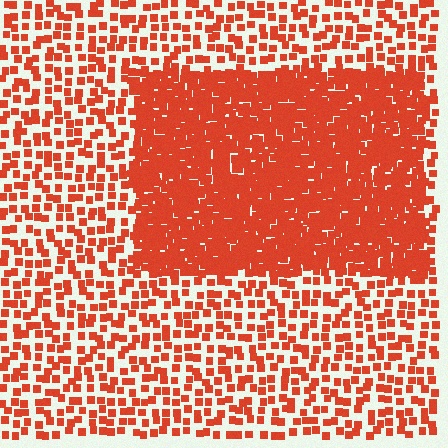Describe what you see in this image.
The image contains small red elements arranged at two different densities. A rectangle-shaped region is visible where the elements are more densely packed than the surrounding area.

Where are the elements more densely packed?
The elements are more densely packed inside the rectangle boundary.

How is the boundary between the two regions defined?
The boundary is defined by a change in element density (approximately 2.8x ratio). All elements are the same color, size, and shape.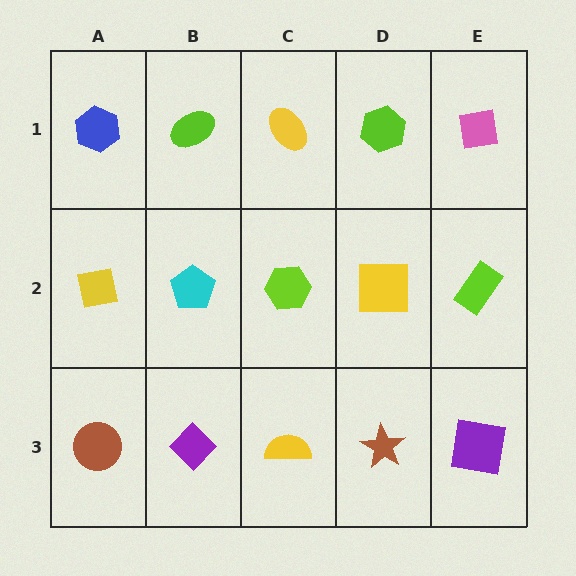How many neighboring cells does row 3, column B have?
3.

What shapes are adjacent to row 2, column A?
A blue hexagon (row 1, column A), a brown circle (row 3, column A), a cyan pentagon (row 2, column B).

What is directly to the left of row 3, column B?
A brown circle.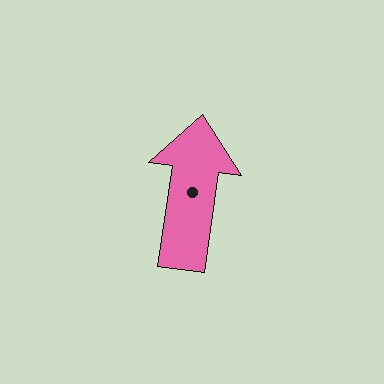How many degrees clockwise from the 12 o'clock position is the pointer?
Approximately 8 degrees.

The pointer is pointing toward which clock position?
Roughly 12 o'clock.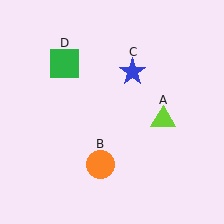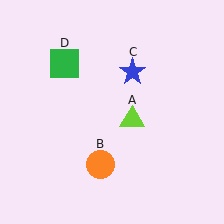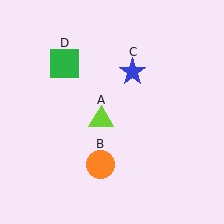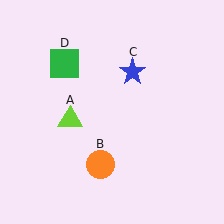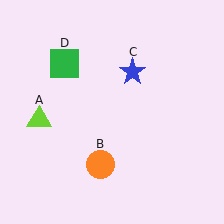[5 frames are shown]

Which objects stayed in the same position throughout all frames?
Orange circle (object B) and blue star (object C) and green square (object D) remained stationary.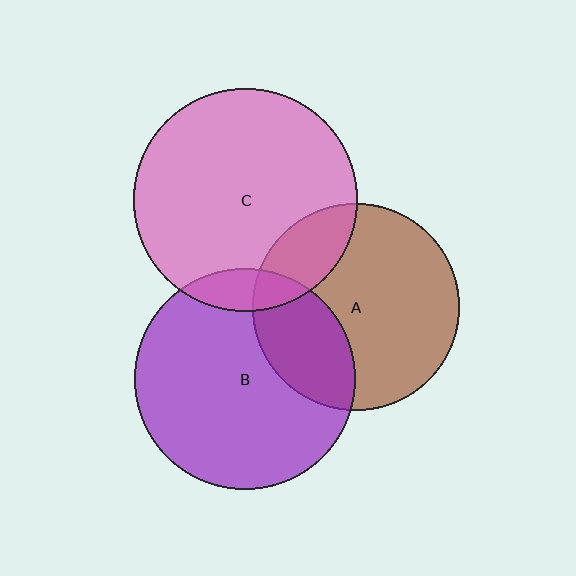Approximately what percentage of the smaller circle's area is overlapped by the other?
Approximately 30%.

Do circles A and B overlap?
Yes.